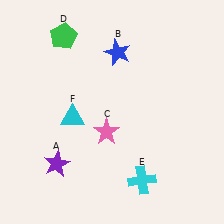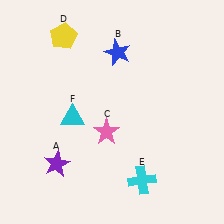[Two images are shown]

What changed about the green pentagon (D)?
In Image 1, D is green. In Image 2, it changed to yellow.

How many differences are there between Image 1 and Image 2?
There is 1 difference between the two images.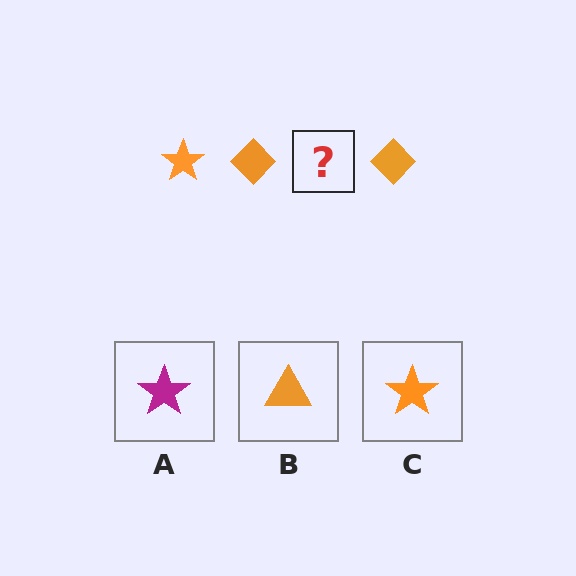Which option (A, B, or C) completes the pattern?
C.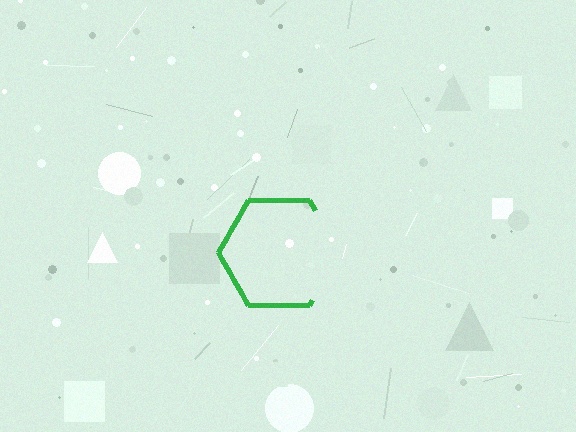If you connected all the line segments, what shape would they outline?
They would outline a hexagon.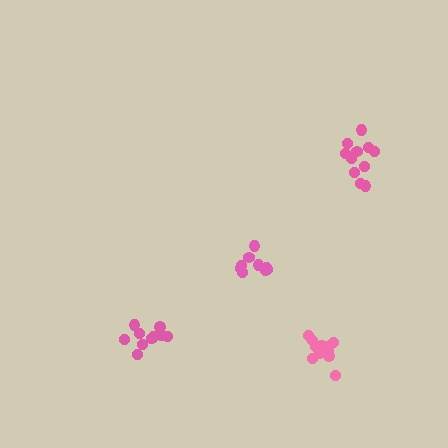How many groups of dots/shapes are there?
There are 4 groups.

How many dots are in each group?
Group 1: 9 dots, Group 2: 11 dots, Group 3: 10 dots, Group 4: 12 dots (42 total).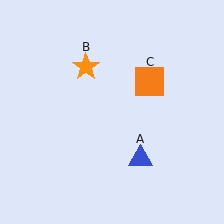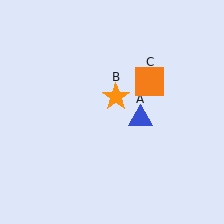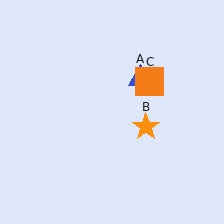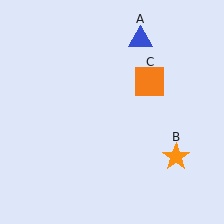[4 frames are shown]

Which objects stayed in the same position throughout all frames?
Orange square (object C) remained stationary.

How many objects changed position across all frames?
2 objects changed position: blue triangle (object A), orange star (object B).